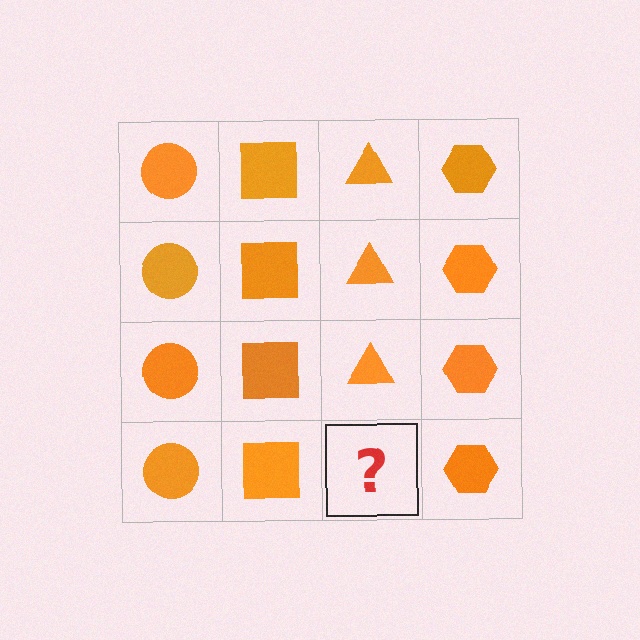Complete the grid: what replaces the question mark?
The question mark should be replaced with an orange triangle.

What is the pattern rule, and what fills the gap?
The rule is that each column has a consistent shape. The gap should be filled with an orange triangle.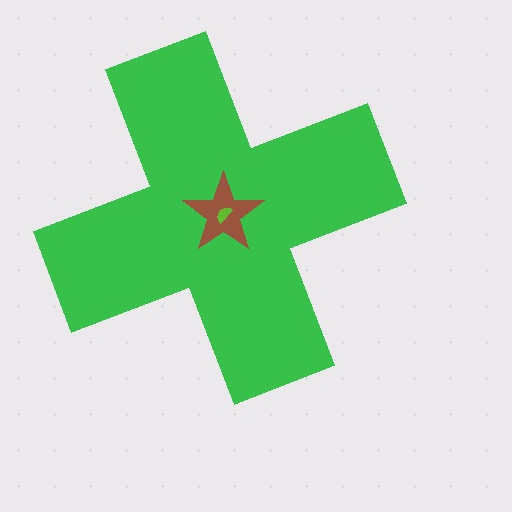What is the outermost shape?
The green cross.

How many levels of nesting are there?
3.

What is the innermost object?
The lime semicircle.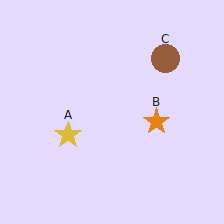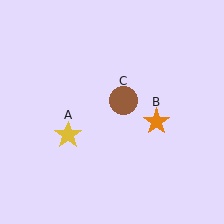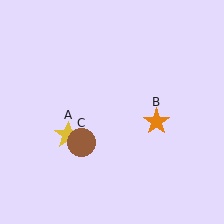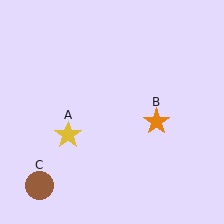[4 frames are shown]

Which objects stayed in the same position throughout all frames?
Yellow star (object A) and orange star (object B) remained stationary.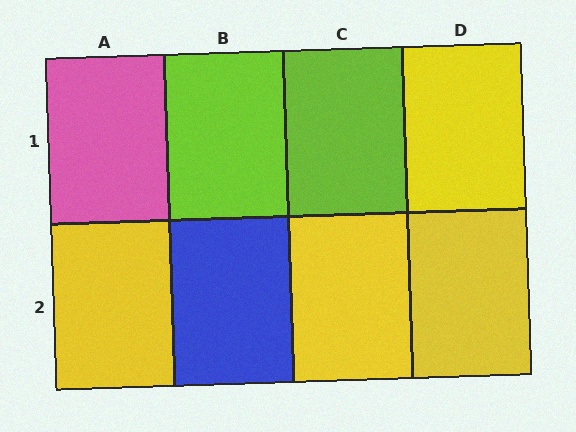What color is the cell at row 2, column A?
Yellow.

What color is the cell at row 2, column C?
Yellow.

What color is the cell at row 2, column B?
Blue.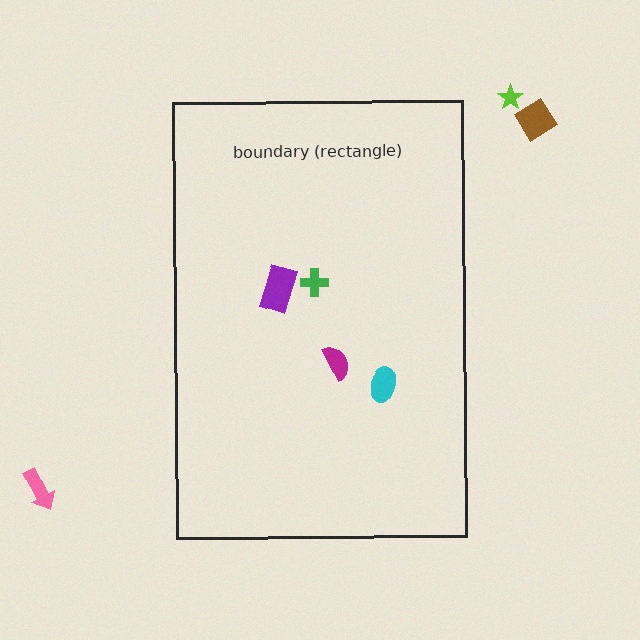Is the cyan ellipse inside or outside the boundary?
Inside.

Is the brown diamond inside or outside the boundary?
Outside.